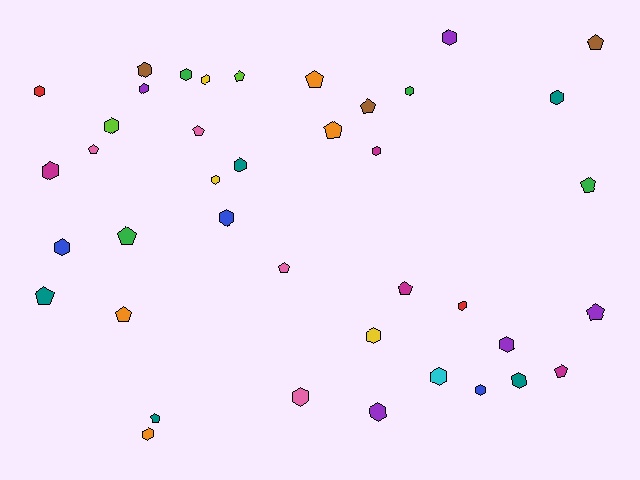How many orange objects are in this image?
There are 4 orange objects.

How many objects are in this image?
There are 40 objects.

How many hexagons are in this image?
There are 24 hexagons.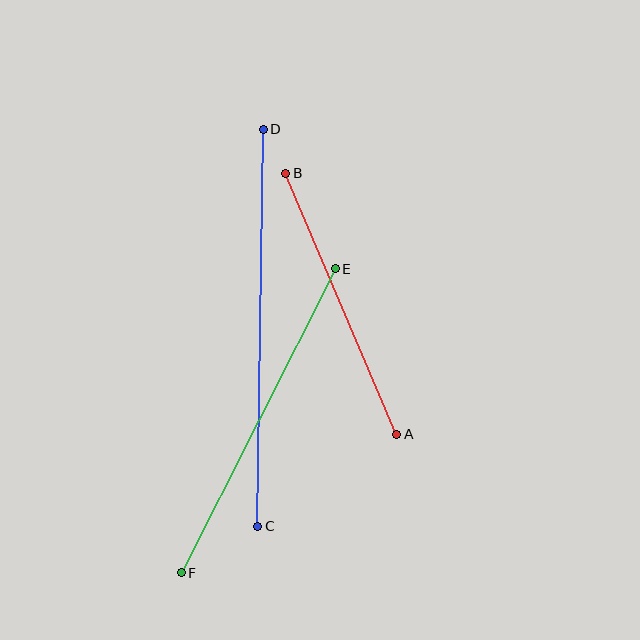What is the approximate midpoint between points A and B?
The midpoint is at approximately (341, 304) pixels.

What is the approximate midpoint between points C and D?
The midpoint is at approximately (260, 328) pixels.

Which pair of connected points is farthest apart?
Points C and D are farthest apart.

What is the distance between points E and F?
The distance is approximately 341 pixels.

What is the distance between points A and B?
The distance is approximately 284 pixels.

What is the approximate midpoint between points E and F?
The midpoint is at approximately (258, 421) pixels.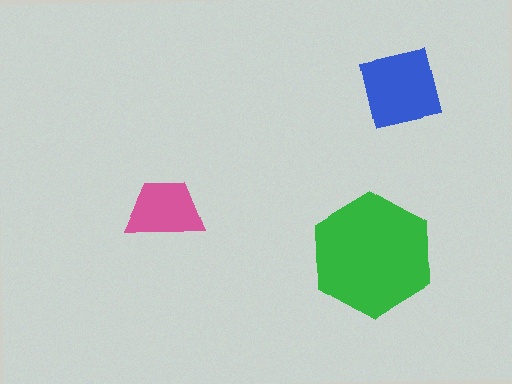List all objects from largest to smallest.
The green hexagon, the blue square, the pink trapezoid.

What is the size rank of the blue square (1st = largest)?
2nd.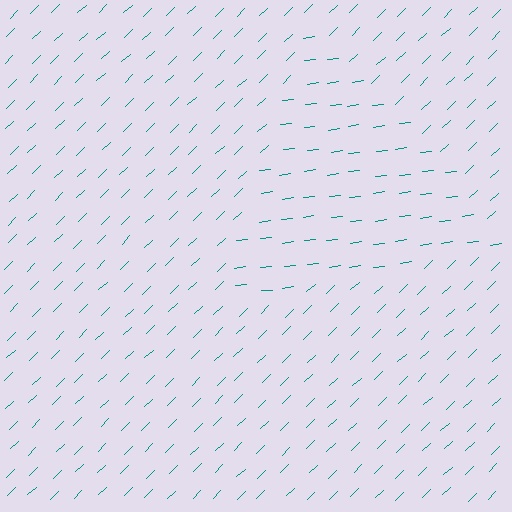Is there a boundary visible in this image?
Yes, there is a texture boundary formed by a change in line orientation.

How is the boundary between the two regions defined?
The boundary is defined purely by a change in line orientation (approximately 36 degrees difference). All lines are the same color and thickness.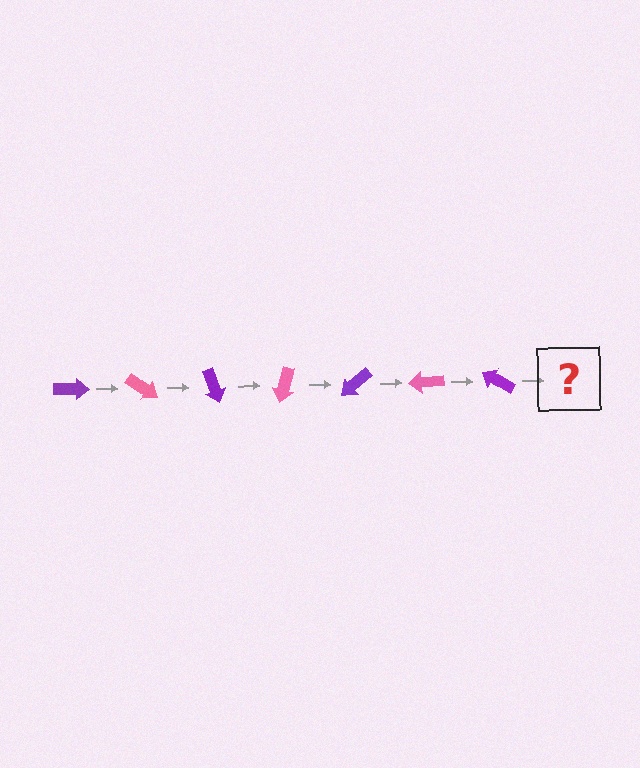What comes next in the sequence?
The next element should be a pink arrow, rotated 245 degrees from the start.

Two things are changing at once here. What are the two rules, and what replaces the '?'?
The two rules are that it rotates 35 degrees each step and the color cycles through purple and pink. The '?' should be a pink arrow, rotated 245 degrees from the start.